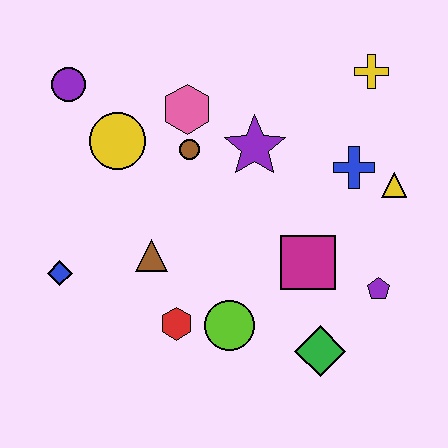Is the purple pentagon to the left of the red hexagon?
No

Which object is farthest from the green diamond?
The purple circle is farthest from the green diamond.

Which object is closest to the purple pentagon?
The magenta square is closest to the purple pentagon.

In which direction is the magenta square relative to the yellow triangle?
The magenta square is to the left of the yellow triangle.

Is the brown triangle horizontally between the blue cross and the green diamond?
No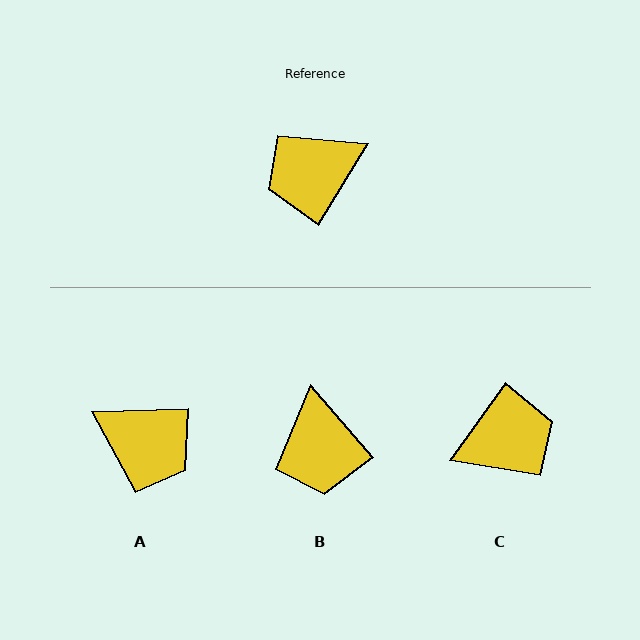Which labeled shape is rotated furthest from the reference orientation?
C, about 176 degrees away.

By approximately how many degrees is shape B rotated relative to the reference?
Approximately 72 degrees counter-clockwise.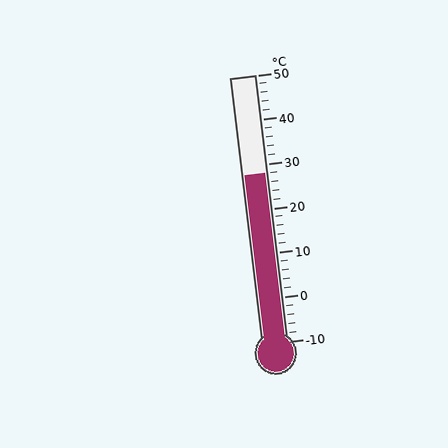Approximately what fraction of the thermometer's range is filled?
The thermometer is filled to approximately 65% of its range.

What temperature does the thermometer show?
The thermometer shows approximately 28°C.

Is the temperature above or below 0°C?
The temperature is above 0°C.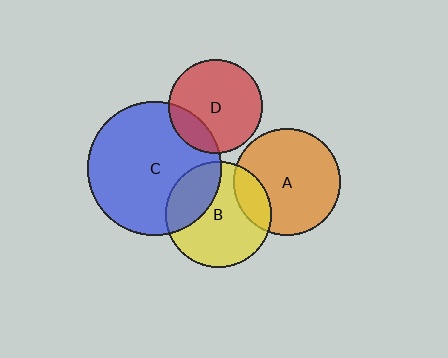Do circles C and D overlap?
Yes.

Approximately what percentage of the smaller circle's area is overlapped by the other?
Approximately 20%.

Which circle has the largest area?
Circle C (blue).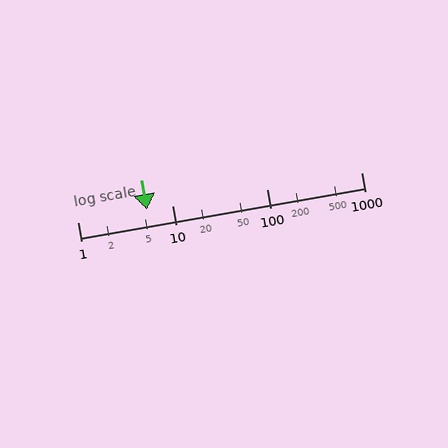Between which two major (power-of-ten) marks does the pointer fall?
The pointer is between 1 and 10.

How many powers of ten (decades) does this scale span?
The scale spans 3 decades, from 1 to 1000.